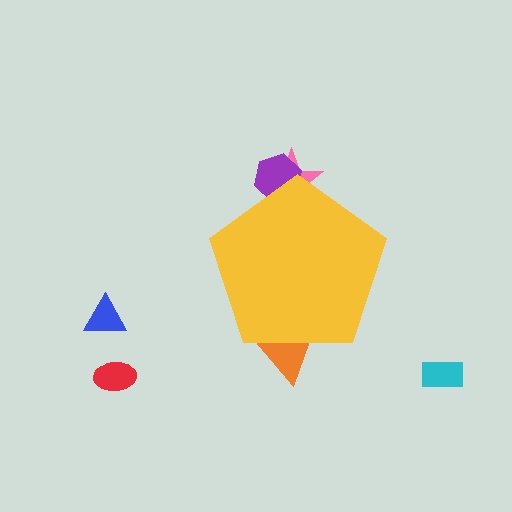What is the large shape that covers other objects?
A yellow pentagon.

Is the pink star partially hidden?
Yes, the pink star is partially hidden behind the yellow pentagon.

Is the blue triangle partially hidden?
No, the blue triangle is fully visible.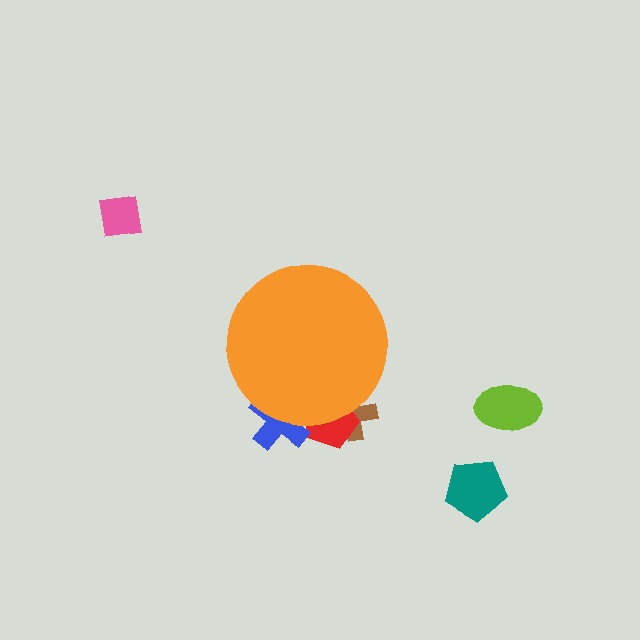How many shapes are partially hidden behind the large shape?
3 shapes are partially hidden.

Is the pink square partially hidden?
No, the pink square is fully visible.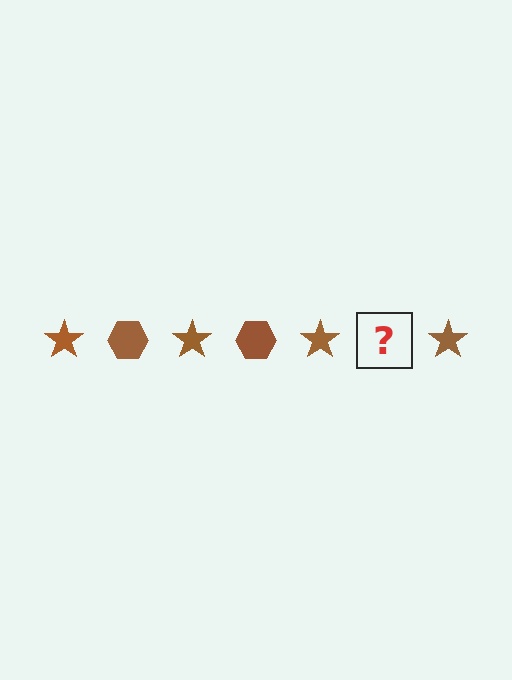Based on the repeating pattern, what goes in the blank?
The blank should be a brown hexagon.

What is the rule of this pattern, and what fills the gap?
The rule is that the pattern cycles through star, hexagon shapes in brown. The gap should be filled with a brown hexagon.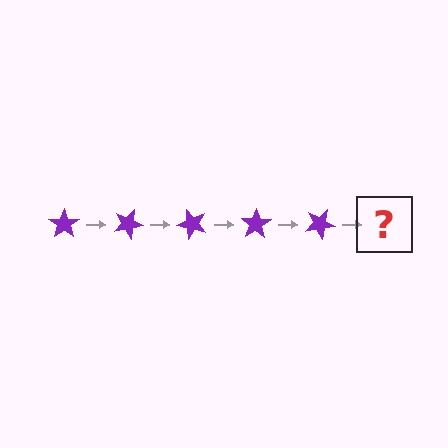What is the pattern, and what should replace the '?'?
The pattern is that the star rotates 25 degrees each step. The '?' should be a purple star rotated 125 degrees.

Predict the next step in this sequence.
The next step is a purple star rotated 125 degrees.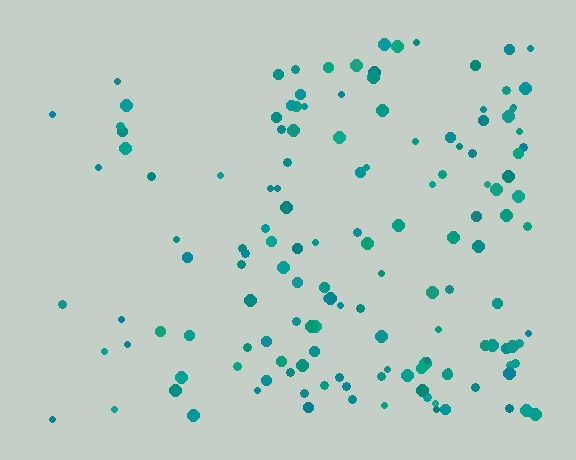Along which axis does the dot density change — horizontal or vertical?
Horizontal.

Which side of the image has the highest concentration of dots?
The right.